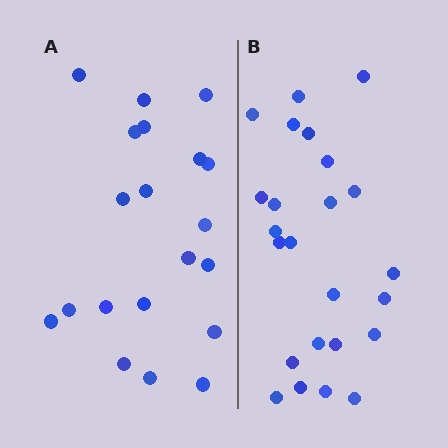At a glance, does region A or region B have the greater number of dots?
Region B (the right region) has more dots.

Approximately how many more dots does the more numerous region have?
Region B has about 4 more dots than region A.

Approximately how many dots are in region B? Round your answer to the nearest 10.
About 20 dots. (The exact count is 24, which rounds to 20.)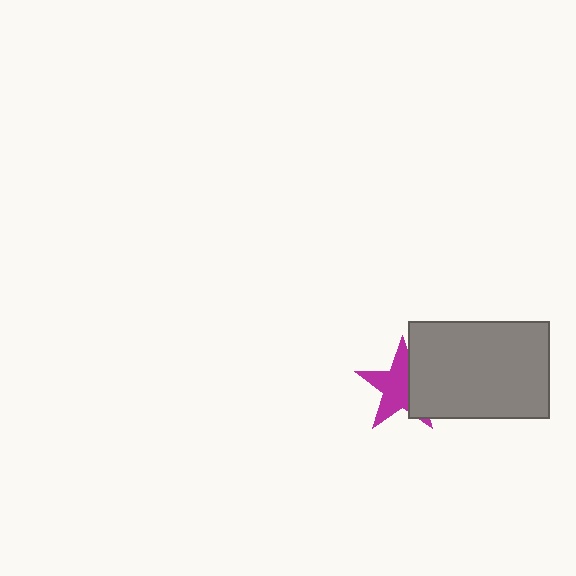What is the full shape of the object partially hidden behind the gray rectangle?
The partially hidden object is a magenta star.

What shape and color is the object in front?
The object in front is a gray rectangle.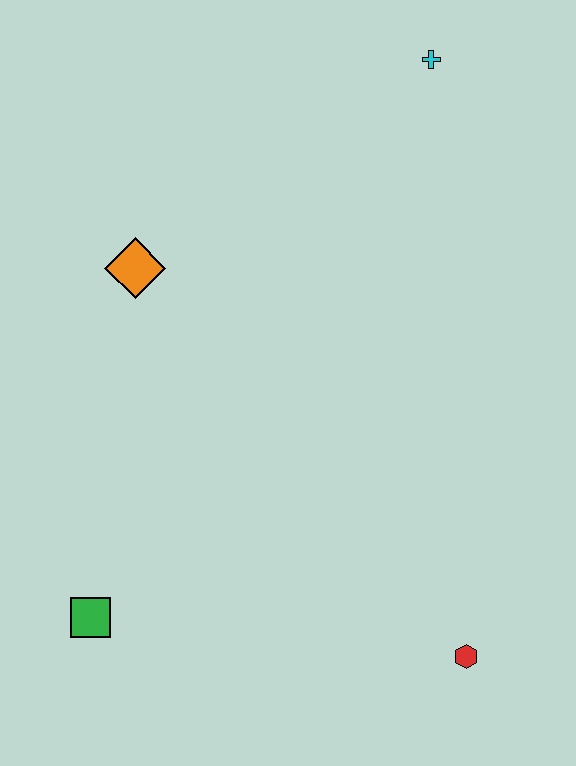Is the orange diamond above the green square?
Yes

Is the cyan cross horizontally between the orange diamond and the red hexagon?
Yes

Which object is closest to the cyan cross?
The orange diamond is closest to the cyan cross.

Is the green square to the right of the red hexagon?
No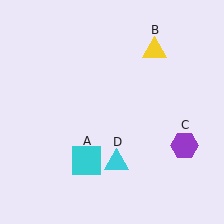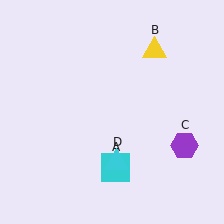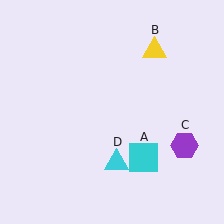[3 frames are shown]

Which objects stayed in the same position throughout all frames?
Yellow triangle (object B) and purple hexagon (object C) and cyan triangle (object D) remained stationary.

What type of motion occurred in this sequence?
The cyan square (object A) rotated counterclockwise around the center of the scene.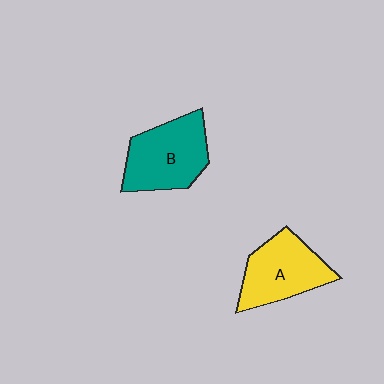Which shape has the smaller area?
Shape A (yellow).